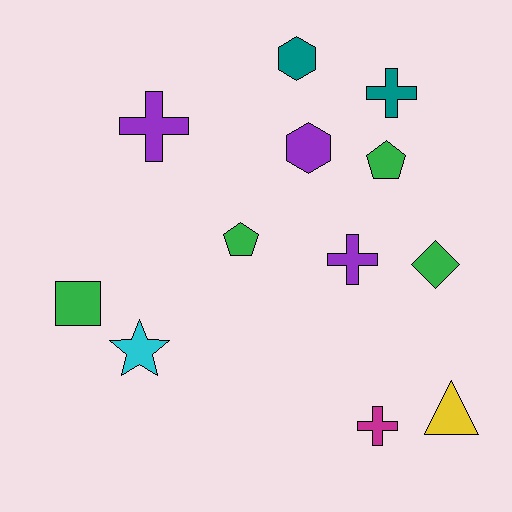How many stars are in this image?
There is 1 star.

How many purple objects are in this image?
There are 3 purple objects.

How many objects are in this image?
There are 12 objects.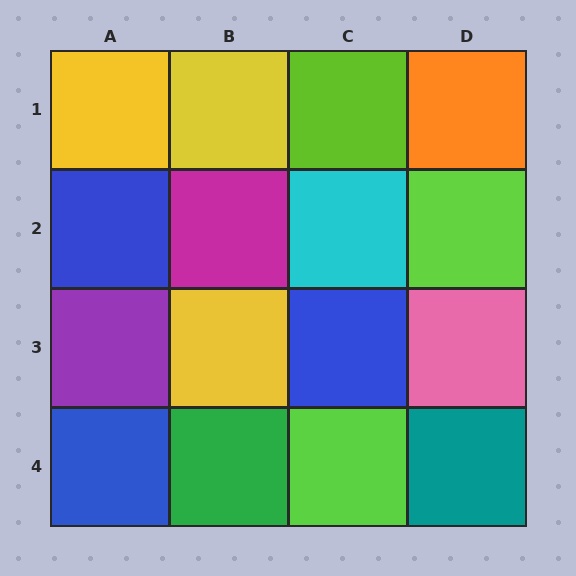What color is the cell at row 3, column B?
Yellow.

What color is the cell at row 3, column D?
Pink.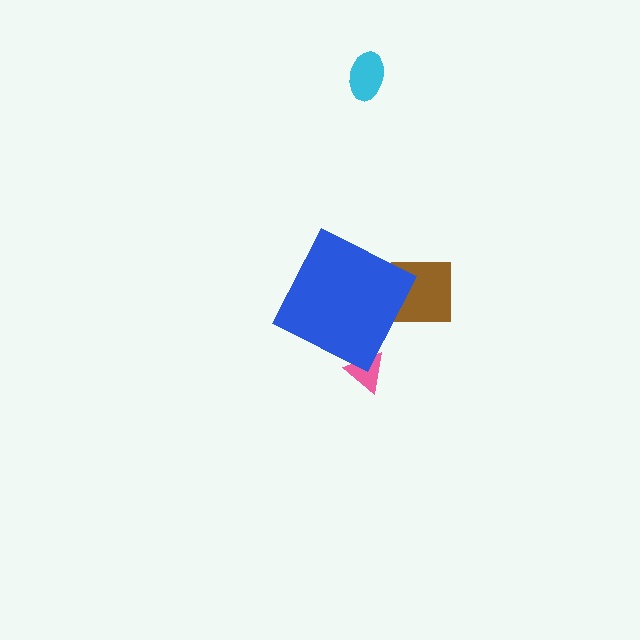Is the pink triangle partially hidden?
Yes, the pink triangle is partially hidden behind the blue diamond.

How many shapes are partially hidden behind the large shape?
2 shapes are partially hidden.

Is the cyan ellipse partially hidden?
No, the cyan ellipse is fully visible.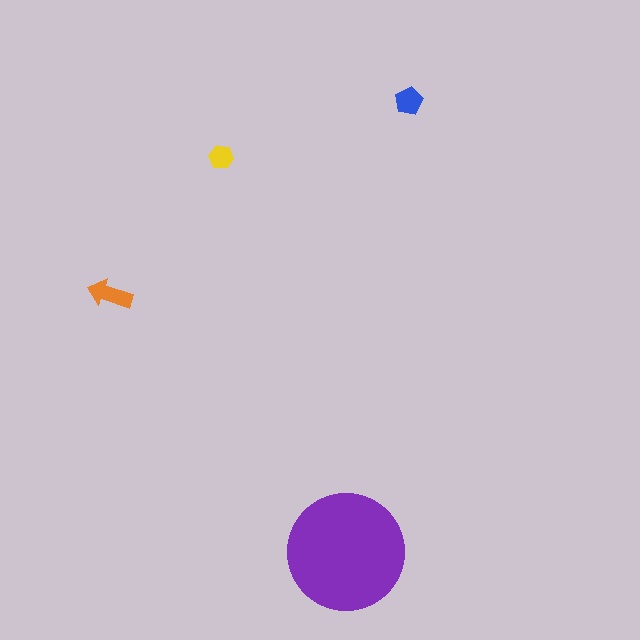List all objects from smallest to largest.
The yellow hexagon, the blue pentagon, the orange arrow, the purple circle.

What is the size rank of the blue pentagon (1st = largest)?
3rd.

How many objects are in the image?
There are 4 objects in the image.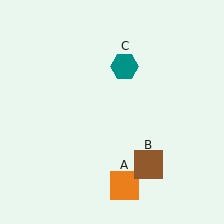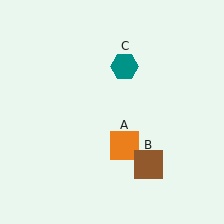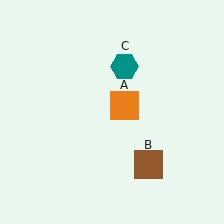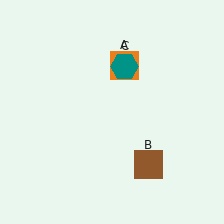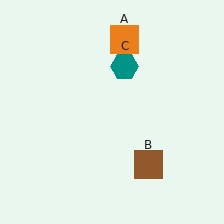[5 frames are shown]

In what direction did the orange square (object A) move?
The orange square (object A) moved up.